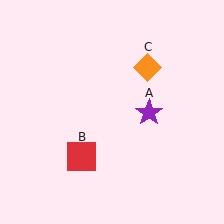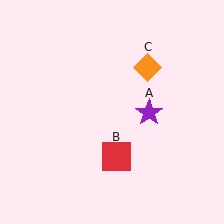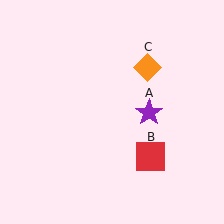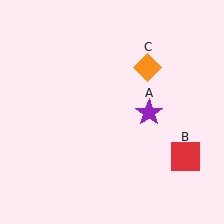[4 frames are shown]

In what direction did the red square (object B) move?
The red square (object B) moved right.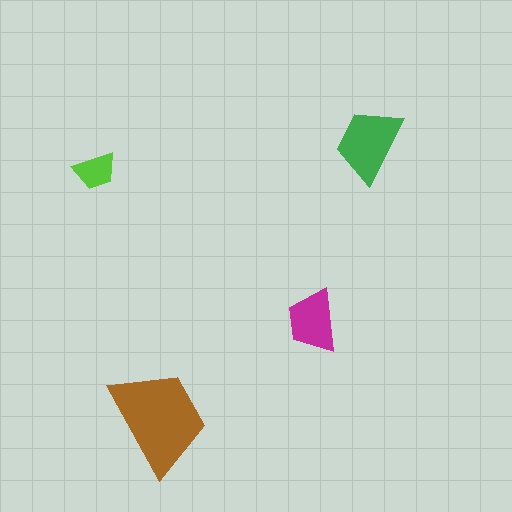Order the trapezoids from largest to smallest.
the brown one, the green one, the magenta one, the lime one.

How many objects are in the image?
There are 4 objects in the image.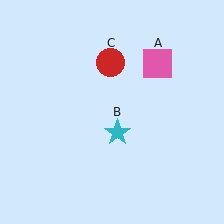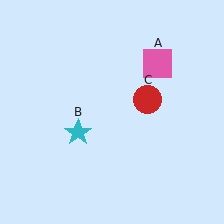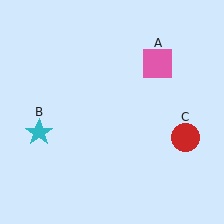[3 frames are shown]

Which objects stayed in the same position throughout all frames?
Pink square (object A) remained stationary.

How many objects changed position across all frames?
2 objects changed position: cyan star (object B), red circle (object C).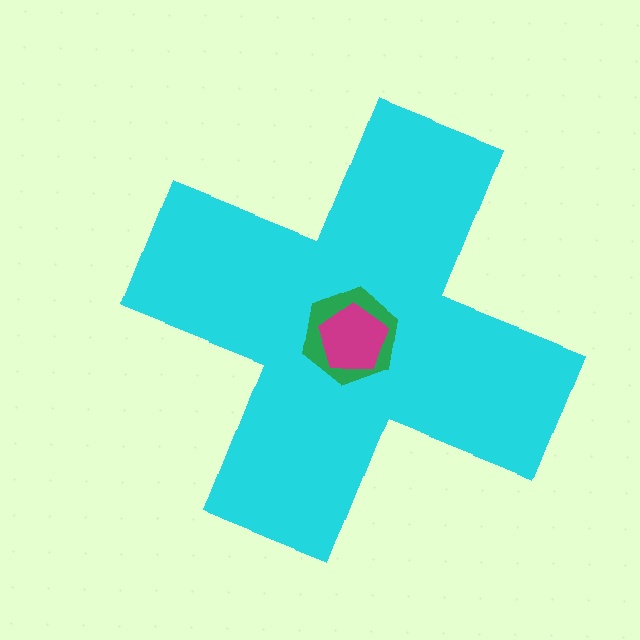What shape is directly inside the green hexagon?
The magenta pentagon.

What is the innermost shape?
The magenta pentagon.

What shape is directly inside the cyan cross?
The green hexagon.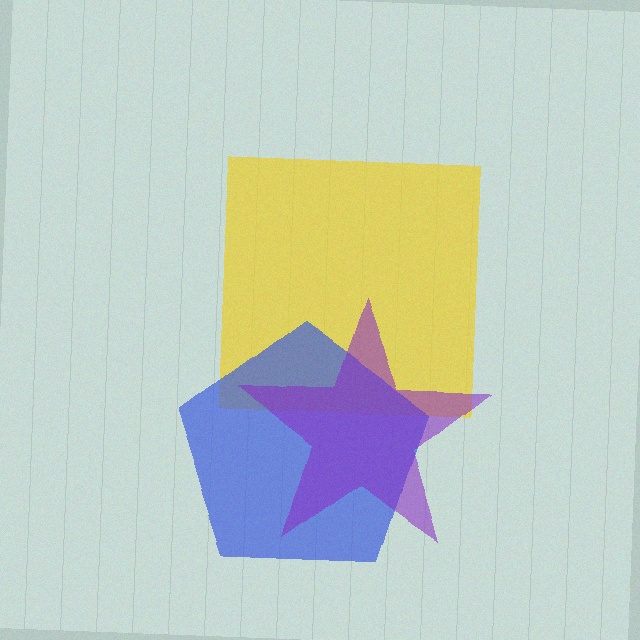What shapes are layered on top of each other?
The layered shapes are: a yellow square, a blue pentagon, a purple star.